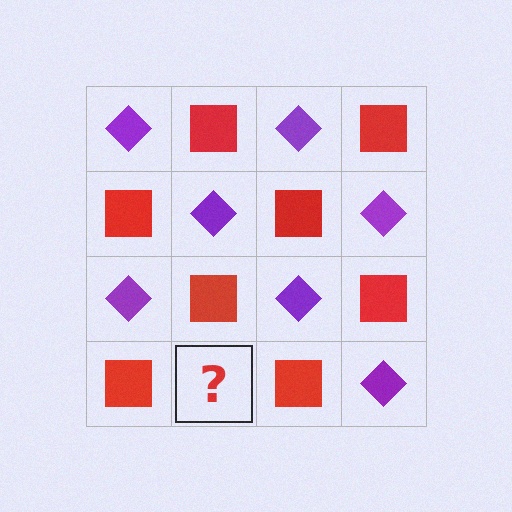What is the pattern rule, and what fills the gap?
The rule is that it alternates purple diamond and red square in a checkerboard pattern. The gap should be filled with a purple diamond.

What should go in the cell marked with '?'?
The missing cell should contain a purple diamond.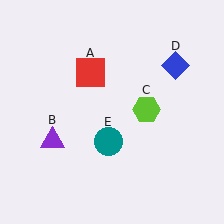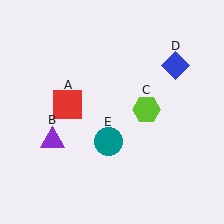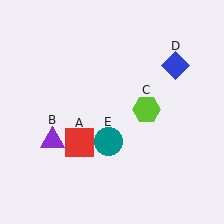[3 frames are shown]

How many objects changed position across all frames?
1 object changed position: red square (object A).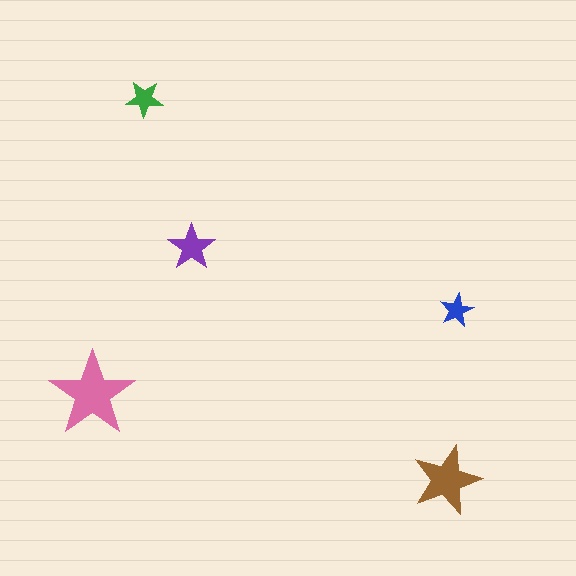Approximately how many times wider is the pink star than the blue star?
About 2.5 times wider.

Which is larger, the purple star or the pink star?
The pink one.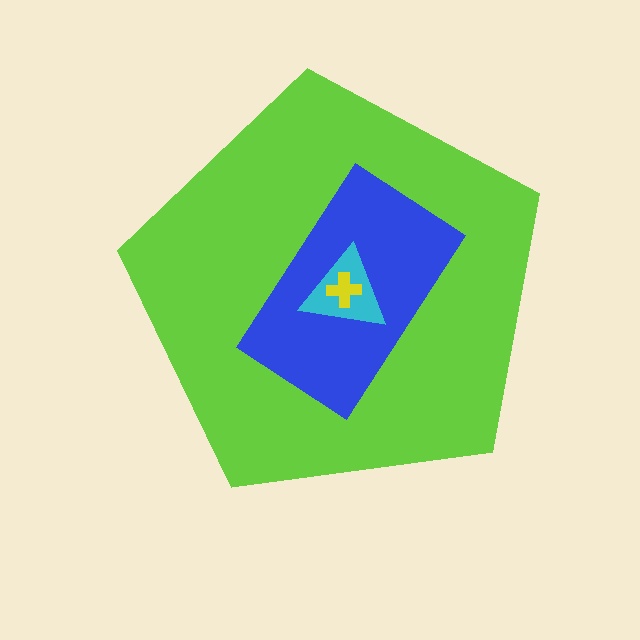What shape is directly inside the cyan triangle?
The yellow cross.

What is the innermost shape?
The yellow cross.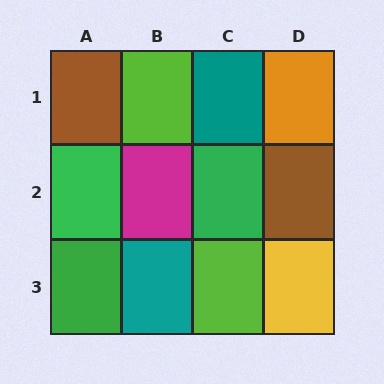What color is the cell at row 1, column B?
Lime.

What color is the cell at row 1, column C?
Teal.